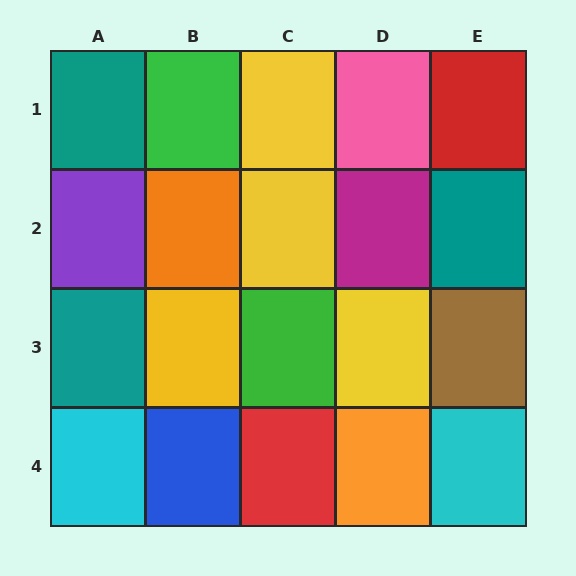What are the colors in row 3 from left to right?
Teal, yellow, green, yellow, brown.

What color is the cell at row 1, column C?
Yellow.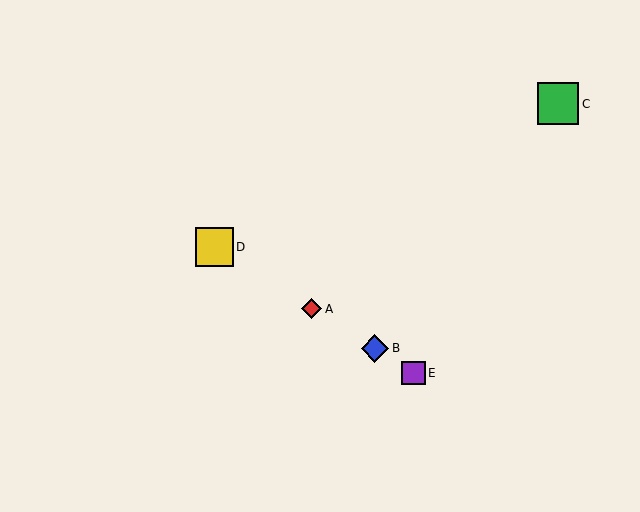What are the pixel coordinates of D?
Object D is at (214, 247).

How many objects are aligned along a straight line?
4 objects (A, B, D, E) are aligned along a straight line.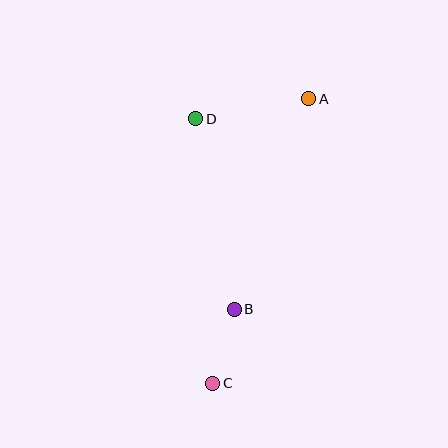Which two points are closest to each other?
Points B and C are closest to each other.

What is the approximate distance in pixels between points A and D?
The distance between A and D is approximately 115 pixels.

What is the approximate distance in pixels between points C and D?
The distance between C and D is approximately 265 pixels.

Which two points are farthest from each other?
Points A and C are farthest from each other.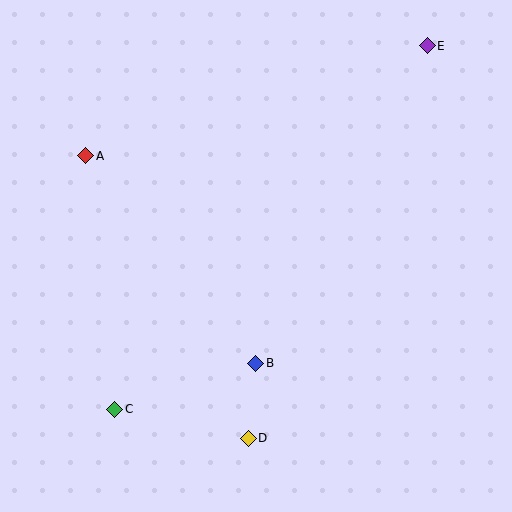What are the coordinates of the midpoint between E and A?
The midpoint between E and A is at (256, 101).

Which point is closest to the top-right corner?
Point E is closest to the top-right corner.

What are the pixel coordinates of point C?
Point C is at (115, 409).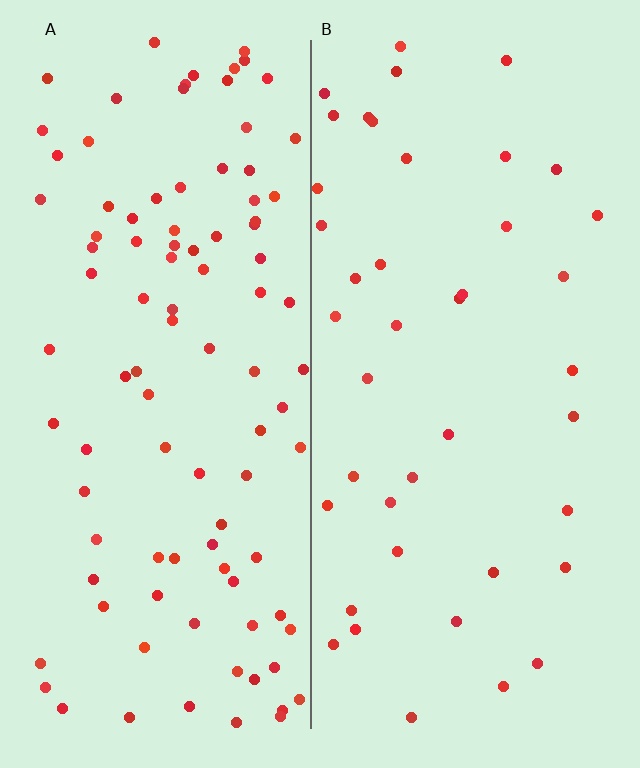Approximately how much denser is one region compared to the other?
Approximately 2.3× — region A over region B.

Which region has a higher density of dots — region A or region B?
A (the left).